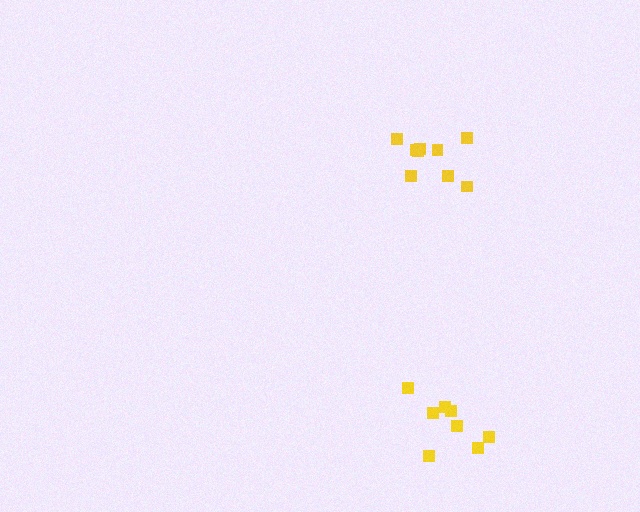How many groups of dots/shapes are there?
There are 2 groups.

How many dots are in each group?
Group 1: 8 dots, Group 2: 9 dots (17 total).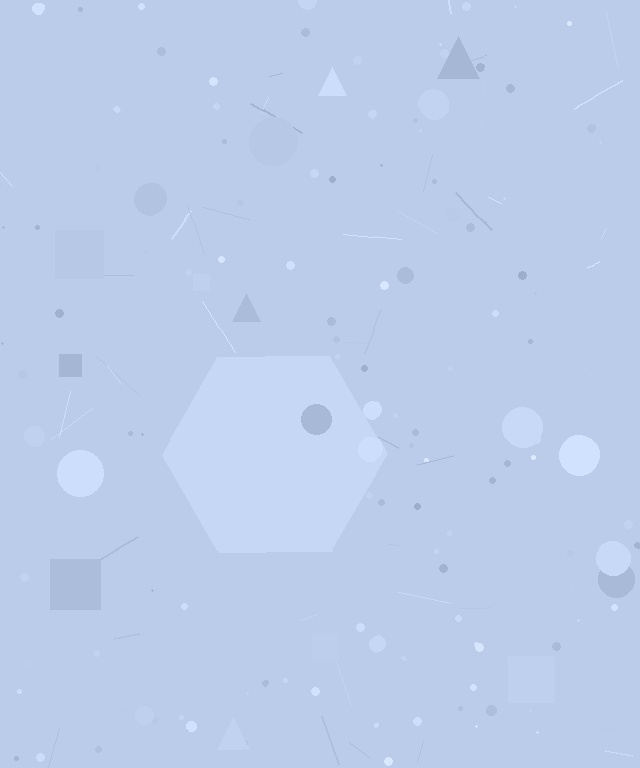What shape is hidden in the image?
A hexagon is hidden in the image.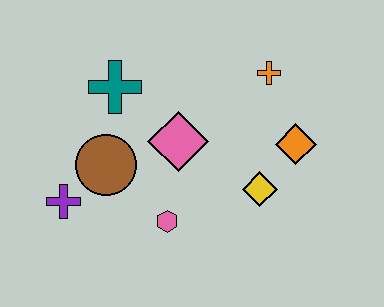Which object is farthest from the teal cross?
The orange diamond is farthest from the teal cross.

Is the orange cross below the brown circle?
No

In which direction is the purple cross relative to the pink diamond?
The purple cross is to the left of the pink diamond.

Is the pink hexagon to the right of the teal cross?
Yes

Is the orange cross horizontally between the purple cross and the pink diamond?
No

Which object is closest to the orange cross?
The orange diamond is closest to the orange cross.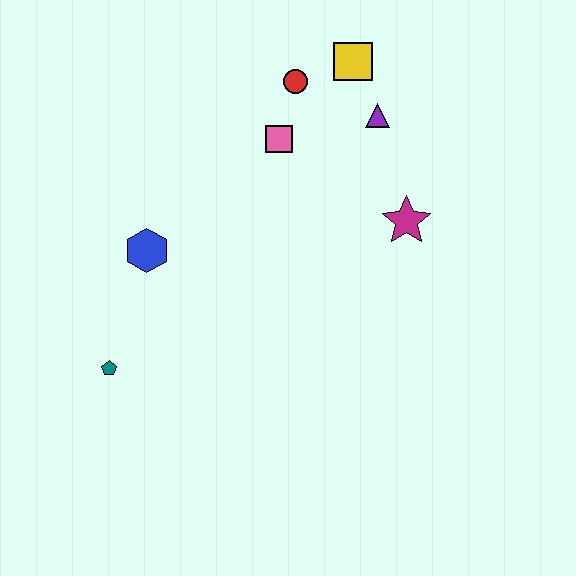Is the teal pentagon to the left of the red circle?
Yes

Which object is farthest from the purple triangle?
The teal pentagon is farthest from the purple triangle.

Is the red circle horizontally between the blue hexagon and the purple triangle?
Yes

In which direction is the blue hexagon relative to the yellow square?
The blue hexagon is to the left of the yellow square.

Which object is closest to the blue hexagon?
The teal pentagon is closest to the blue hexagon.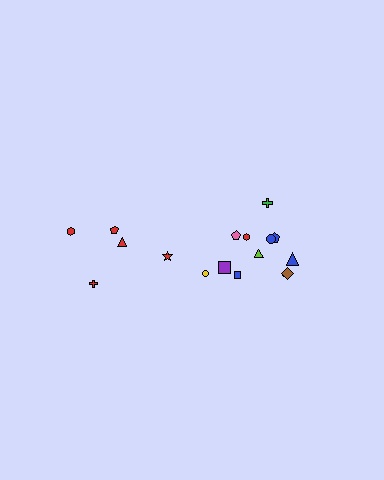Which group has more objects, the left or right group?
The right group.